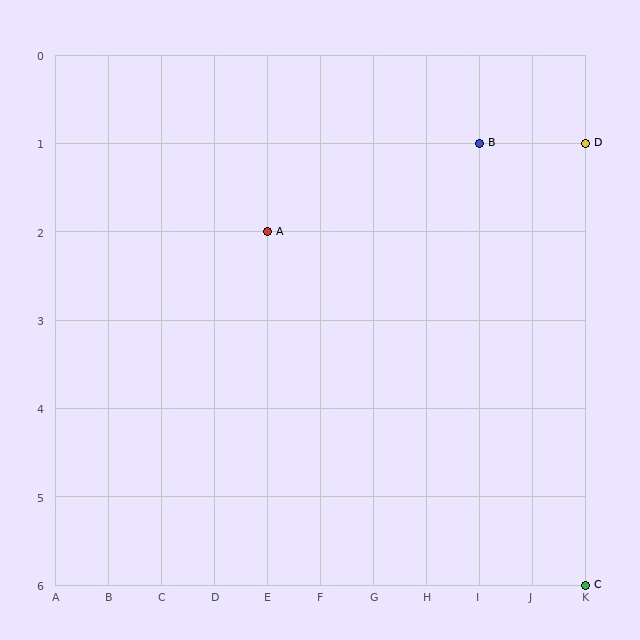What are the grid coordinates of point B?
Point B is at grid coordinates (I, 1).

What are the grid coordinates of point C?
Point C is at grid coordinates (K, 6).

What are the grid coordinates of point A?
Point A is at grid coordinates (E, 2).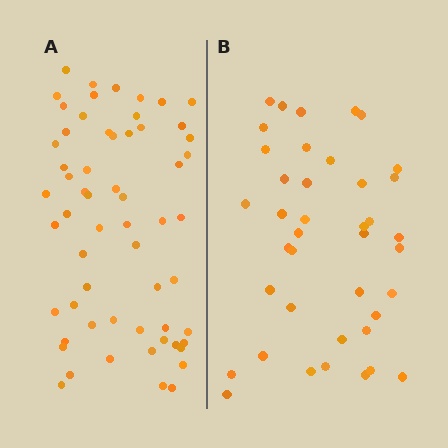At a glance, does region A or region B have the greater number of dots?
Region A (the left region) has more dots.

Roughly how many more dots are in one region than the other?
Region A has approximately 20 more dots than region B.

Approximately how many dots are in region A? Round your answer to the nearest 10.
About 60 dots.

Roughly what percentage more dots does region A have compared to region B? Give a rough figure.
About 50% more.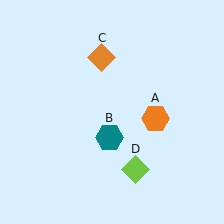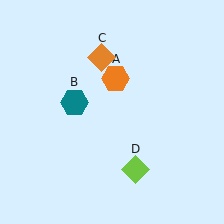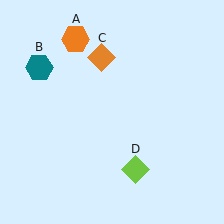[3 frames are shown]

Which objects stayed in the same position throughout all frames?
Orange diamond (object C) and lime diamond (object D) remained stationary.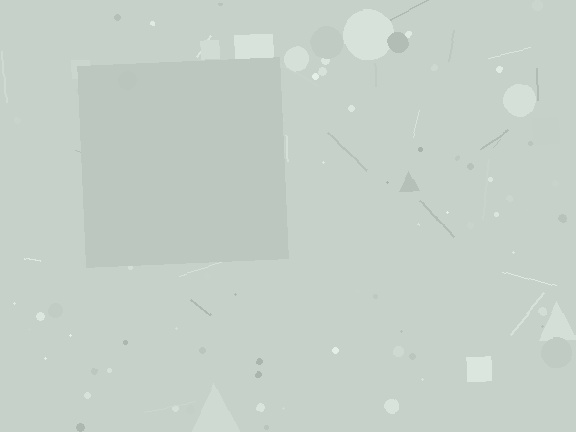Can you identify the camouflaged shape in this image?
The camouflaged shape is a square.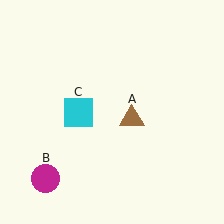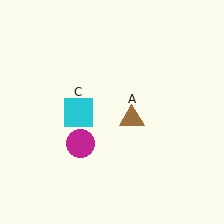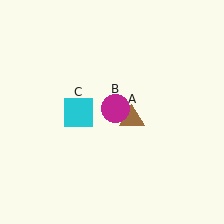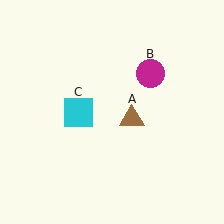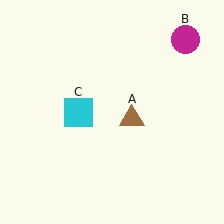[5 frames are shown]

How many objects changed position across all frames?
1 object changed position: magenta circle (object B).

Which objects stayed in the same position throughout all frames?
Brown triangle (object A) and cyan square (object C) remained stationary.